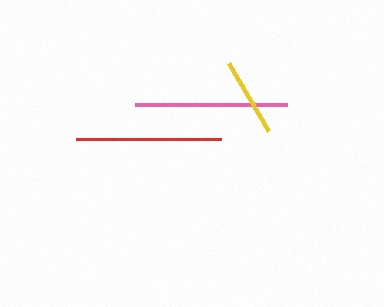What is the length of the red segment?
The red segment is approximately 145 pixels long.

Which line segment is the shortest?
The yellow line is the shortest at approximately 79 pixels.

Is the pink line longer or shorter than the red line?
The pink line is longer than the red line.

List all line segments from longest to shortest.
From longest to shortest: pink, red, yellow.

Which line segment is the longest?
The pink line is the longest at approximately 151 pixels.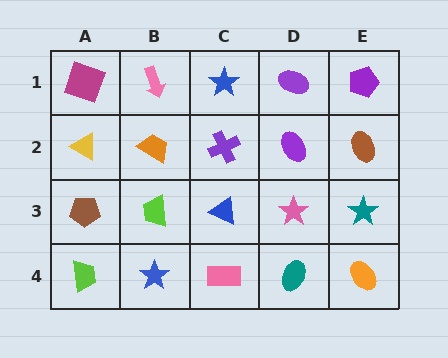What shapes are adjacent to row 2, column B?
A pink arrow (row 1, column B), a lime trapezoid (row 3, column B), a yellow triangle (row 2, column A), a purple cross (row 2, column C).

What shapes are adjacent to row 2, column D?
A purple ellipse (row 1, column D), a pink star (row 3, column D), a purple cross (row 2, column C), a brown ellipse (row 2, column E).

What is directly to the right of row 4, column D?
An orange ellipse.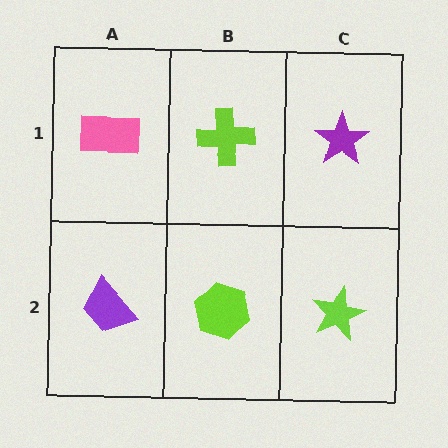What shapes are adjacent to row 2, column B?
A lime cross (row 1, column B), a purple trapezoid (row 2, column A), a lime star (row 2, column C).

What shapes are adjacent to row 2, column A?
A pink rectangle (row 1, column A), a lime hexagon (row 2, column B).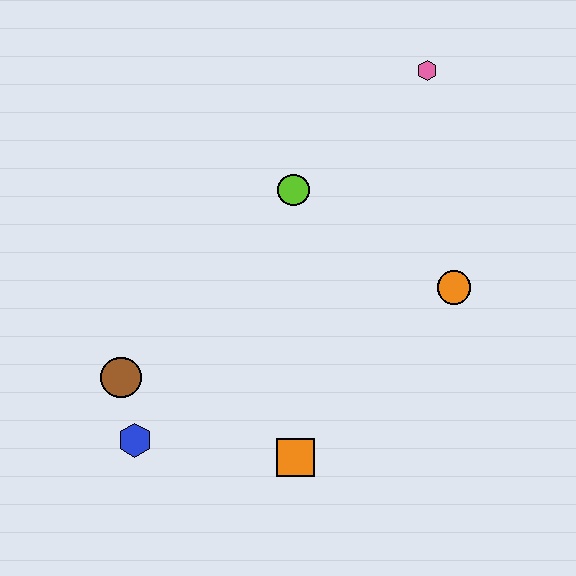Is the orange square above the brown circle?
No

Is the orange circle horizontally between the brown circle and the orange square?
No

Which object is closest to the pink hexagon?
The lime circle is closest to the pink hexagon.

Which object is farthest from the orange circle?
The blue hexagon is farthest from the orange circle.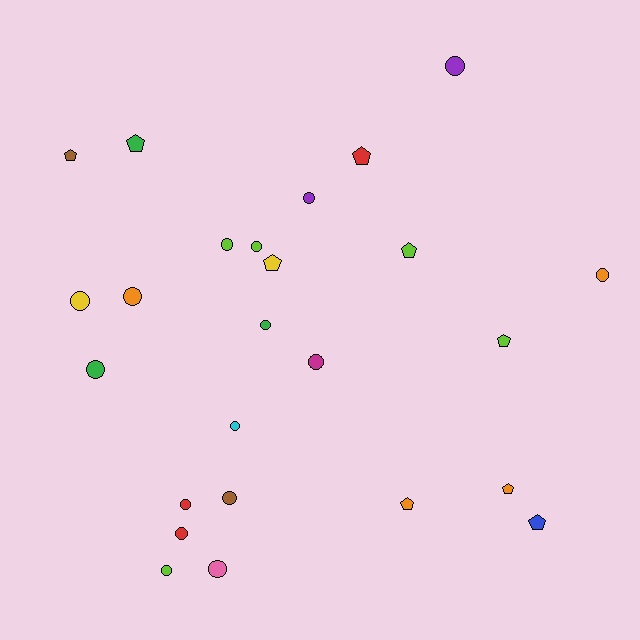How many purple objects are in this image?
There are 2 purple objects.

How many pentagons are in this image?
There are 9 pentagons.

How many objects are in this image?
There are 25 objects.